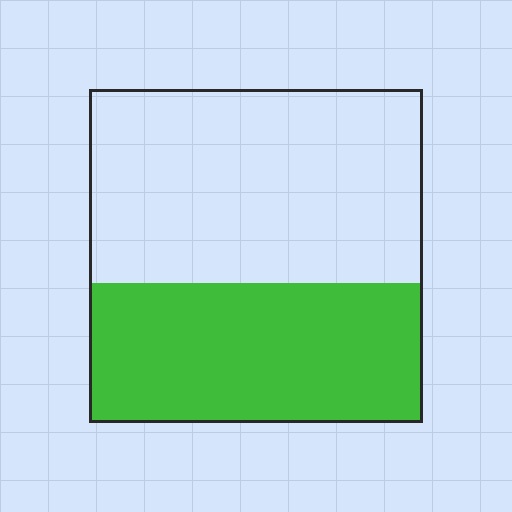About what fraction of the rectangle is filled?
About two fifths (2/5).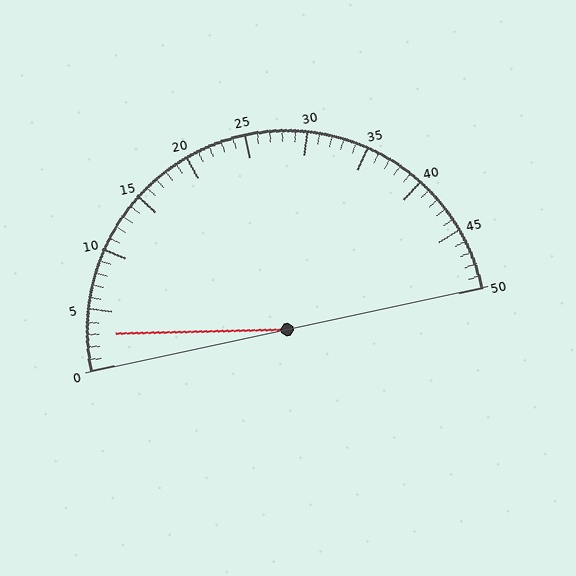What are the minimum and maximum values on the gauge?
The gauge ranges from 0 to 50.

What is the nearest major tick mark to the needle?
The nearest major tick mark is 5.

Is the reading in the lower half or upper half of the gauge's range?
The reading is in the lower half of the range (0 to 50).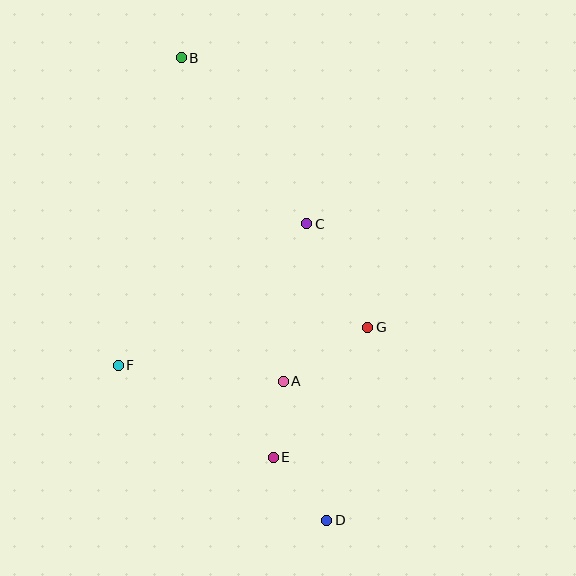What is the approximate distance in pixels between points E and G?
The distance between E and G is approximately 161 pixels.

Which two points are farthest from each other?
Points B and D are farthest from each other.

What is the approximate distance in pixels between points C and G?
The distance between C and G is approximately 120 pixels.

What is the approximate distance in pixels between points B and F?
The distance between B and F is approximately 314 pixels.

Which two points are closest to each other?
Points A and E are closest to each other.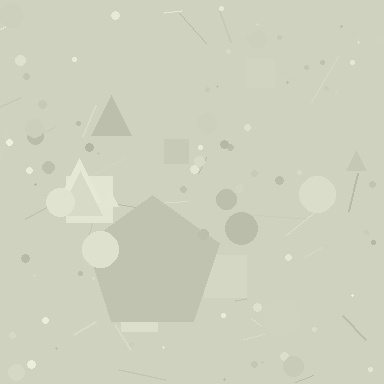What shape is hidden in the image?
A pentagon is hidden in the image.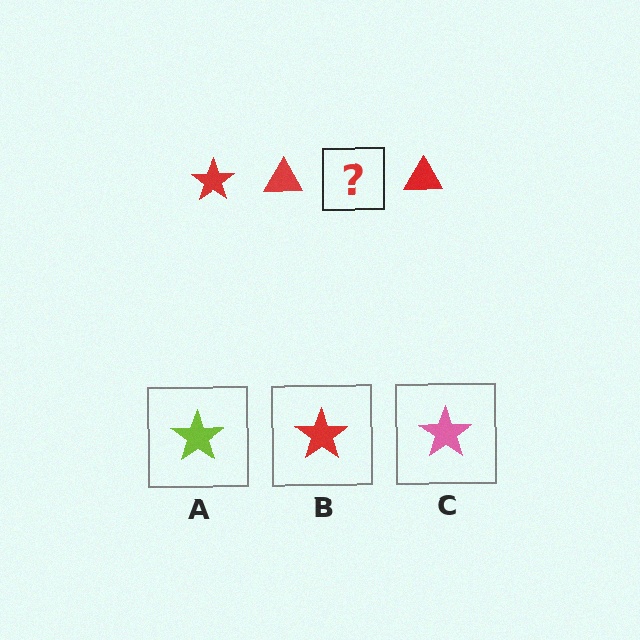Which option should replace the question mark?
Option B.